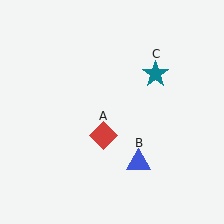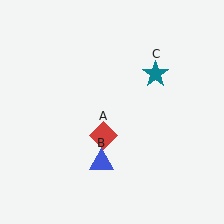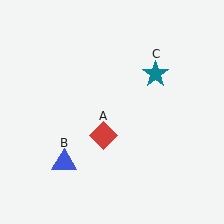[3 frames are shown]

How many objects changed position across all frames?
1 object changed position: blue triangle (object B).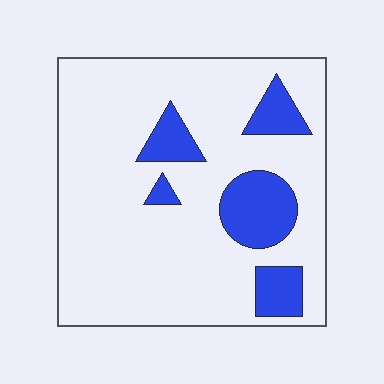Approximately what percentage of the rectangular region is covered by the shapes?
Approximately 15%.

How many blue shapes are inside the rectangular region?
5.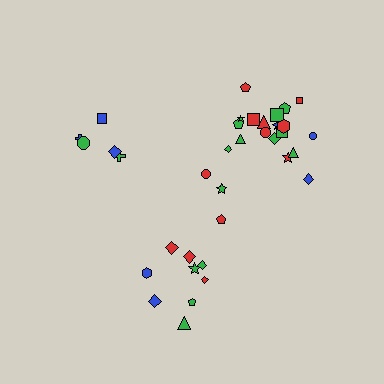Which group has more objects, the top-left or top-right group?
The top-right group.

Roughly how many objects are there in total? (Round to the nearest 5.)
Roughly 35 objects in total.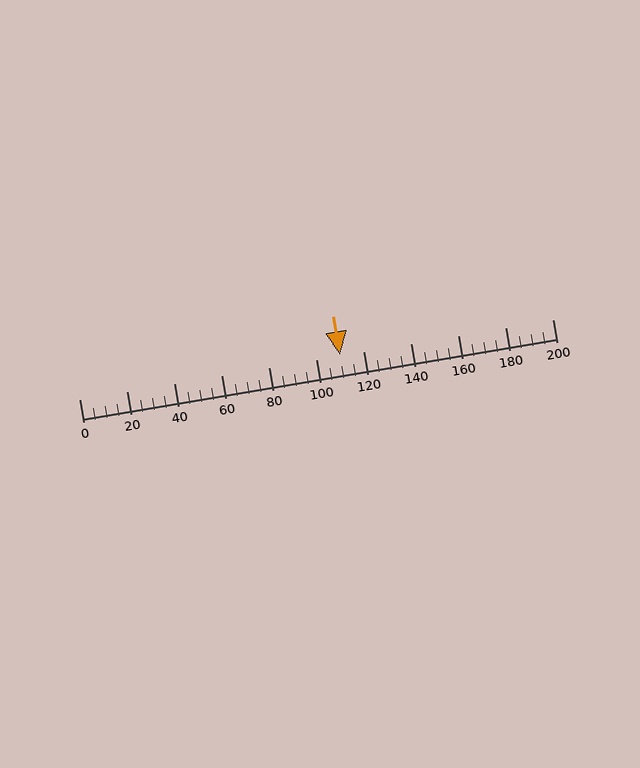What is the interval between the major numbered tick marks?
The major tick marks are spaced 20 units apart.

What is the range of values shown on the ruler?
The ruler shows values from 0 to 200.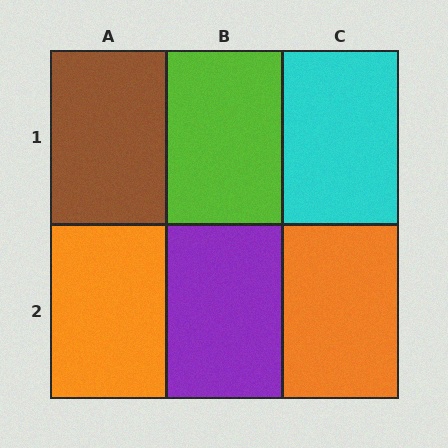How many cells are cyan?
1 cell is cyan.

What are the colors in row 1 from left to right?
Brown, lime, cyan.